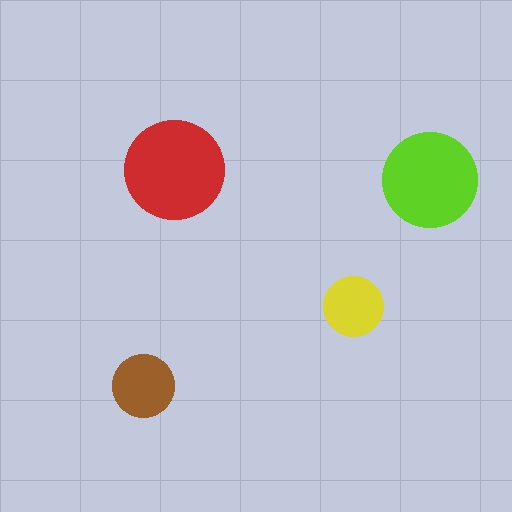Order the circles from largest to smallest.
the red one, the lime one, the brown one, the yellow one.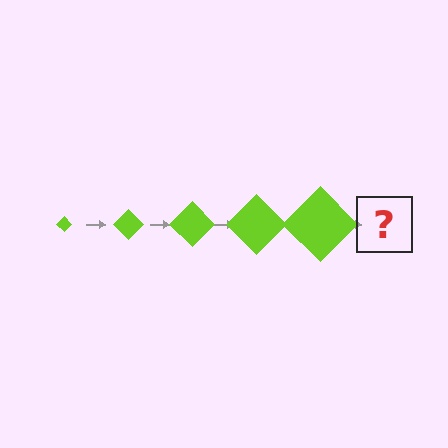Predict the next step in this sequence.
The next step is a lime diamond, larger than the previous one.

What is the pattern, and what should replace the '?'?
The pattern is that the diamond gets progressively larger each step. The '?' should be a lime diamond, larger than the previous one.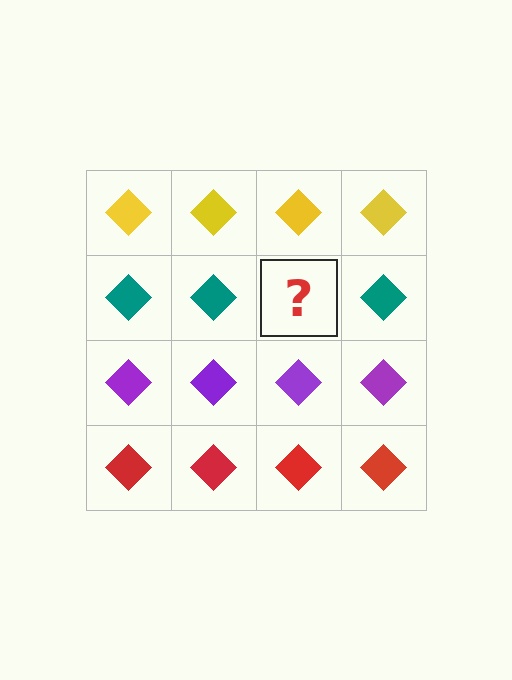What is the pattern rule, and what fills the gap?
The rule is that each row has a consistent color. The gap should be filled with a teal diamond.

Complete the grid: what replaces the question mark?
The question mark should be replaced with a teal diamond.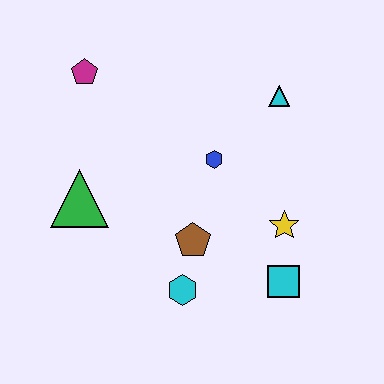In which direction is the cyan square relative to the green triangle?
The cyan square is to the right of the green triangle.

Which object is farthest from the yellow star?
The magenta pentagon is farthest from the yellow star.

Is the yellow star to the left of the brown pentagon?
No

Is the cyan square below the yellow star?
Yes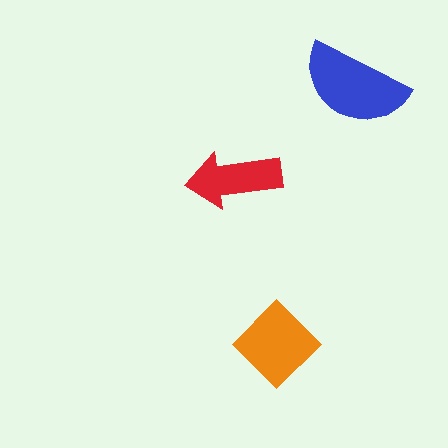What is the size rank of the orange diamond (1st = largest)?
2nd.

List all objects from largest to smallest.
The blue semicircle, the orange diamond, the red arrow.